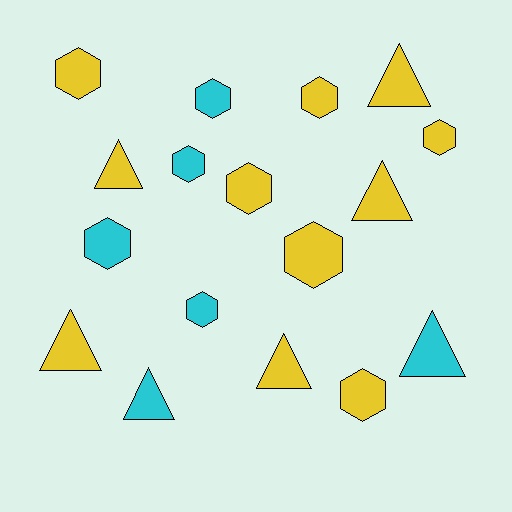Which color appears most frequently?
Yellow, with 11 objects.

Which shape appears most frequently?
Hexagon, with 10 objects.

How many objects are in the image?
There are 17 objects.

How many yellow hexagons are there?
There are 6 yellow hexagons.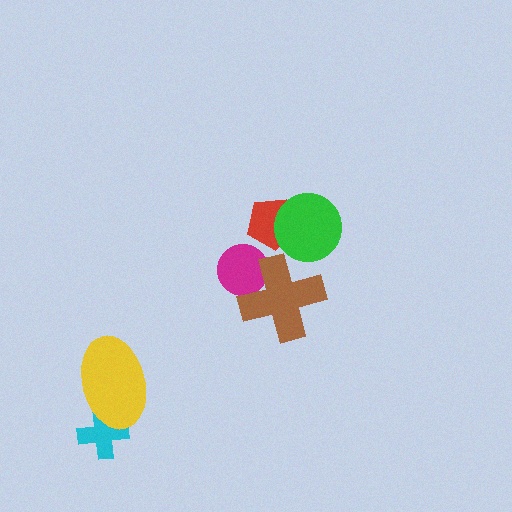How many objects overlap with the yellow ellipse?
1 object overlaps with the yellow ellipse.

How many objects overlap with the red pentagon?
1 object overlaps with the red pentagon.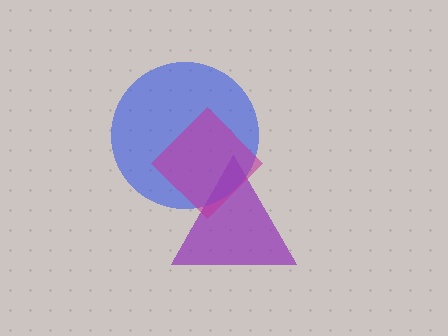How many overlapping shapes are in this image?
There are 3 overlapping shapes in the image.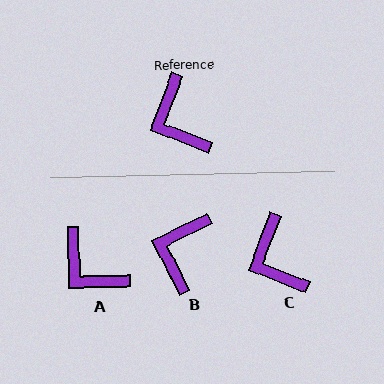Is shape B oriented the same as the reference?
No, it is off by about 43 degrees.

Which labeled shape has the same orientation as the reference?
C.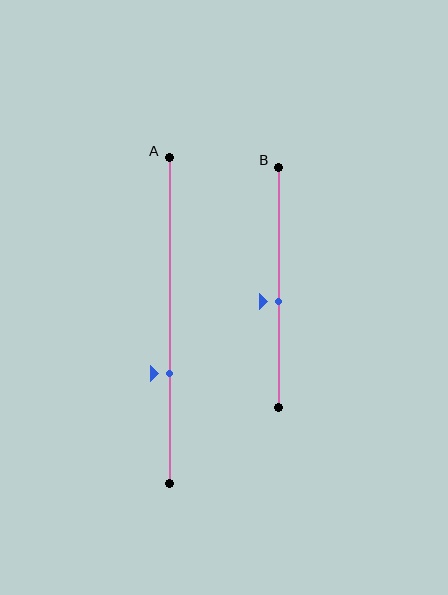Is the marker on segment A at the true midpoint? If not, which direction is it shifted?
No, the marker on segment A is shifted downward by about 16% of the segment length.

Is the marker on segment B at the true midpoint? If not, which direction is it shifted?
No, the marker on segment B is shifted downward by about 6% of the segment length.